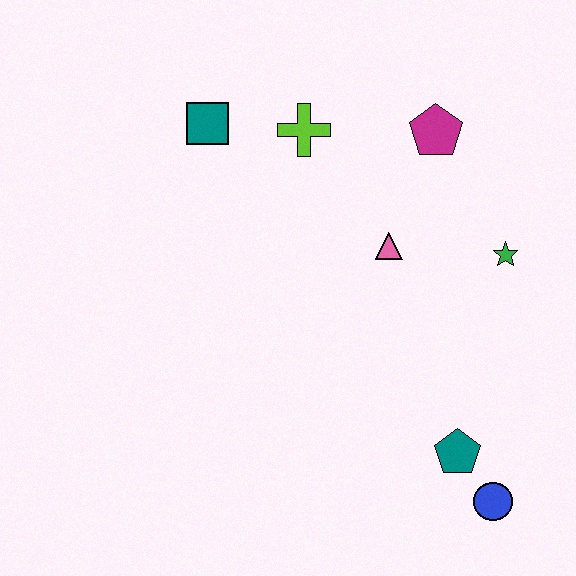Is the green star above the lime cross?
No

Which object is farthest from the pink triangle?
The blue circle is farthest from the pink triangle.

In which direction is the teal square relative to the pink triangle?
The teal square is to the left of the pink triangle.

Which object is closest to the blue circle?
The teal pentagon is closest to the blue circle.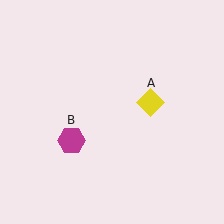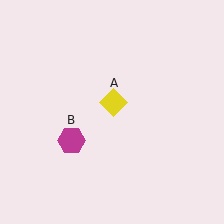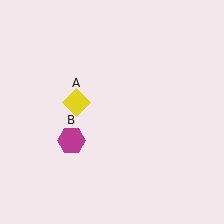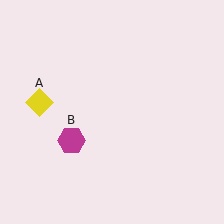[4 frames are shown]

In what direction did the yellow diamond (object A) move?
The yellow diamond (object A) moved left.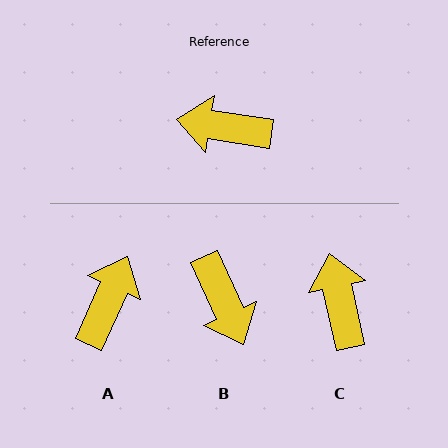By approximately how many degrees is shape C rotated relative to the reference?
Approximately 69 degrees clockwise.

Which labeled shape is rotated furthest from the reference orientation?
B, about 123 degrees away.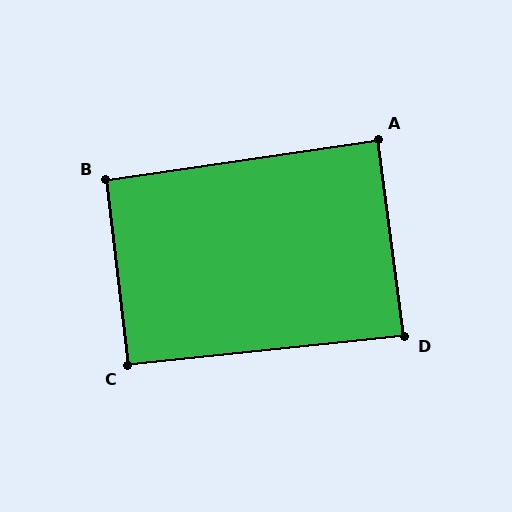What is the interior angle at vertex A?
Approximately 89 degrees (approximately right).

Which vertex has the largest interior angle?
B, at approximately 92 degrees.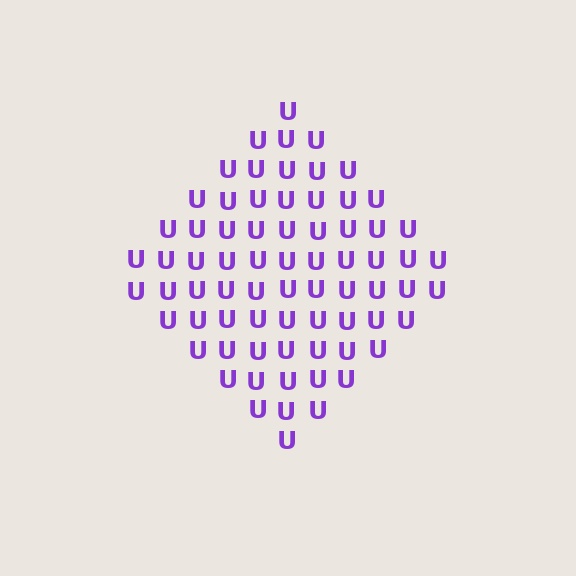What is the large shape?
The large shape is a diamond.